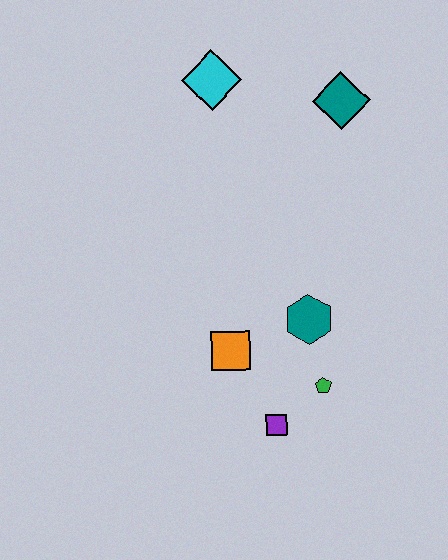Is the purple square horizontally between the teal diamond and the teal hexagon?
No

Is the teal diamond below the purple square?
No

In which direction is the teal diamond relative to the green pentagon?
The teal diamond is above the green pentagon.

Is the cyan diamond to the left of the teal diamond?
Yes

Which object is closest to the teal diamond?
The cyan diamond is closest to the teal diamond.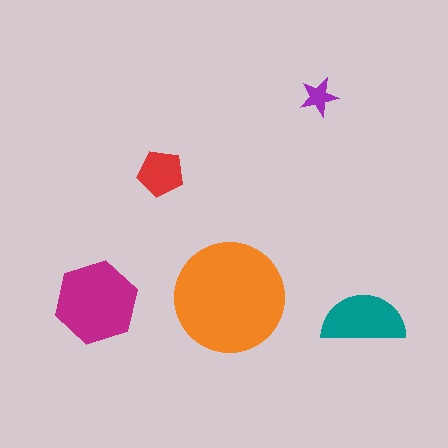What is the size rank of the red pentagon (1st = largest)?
4th.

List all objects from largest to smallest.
The orange circle, the magenta hexagon, the teal semicircle, the red pentagon, the purple star.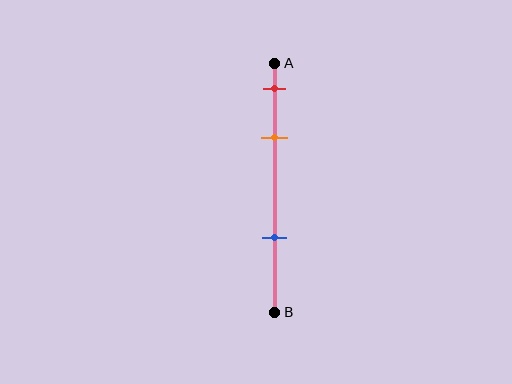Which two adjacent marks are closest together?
The red and orange marks are the closest adjacent pair.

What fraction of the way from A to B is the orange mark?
The orange mark is approximately 30% (0.3) of the way from A to B.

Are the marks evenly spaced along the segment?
No, the marks are not evenly spaced.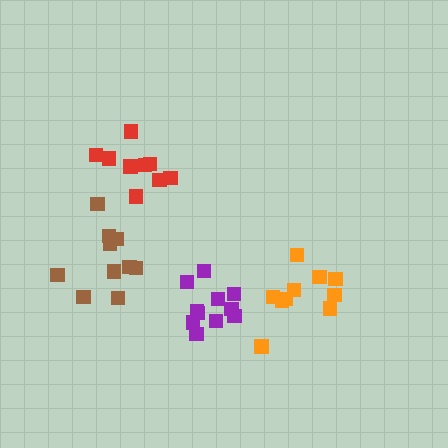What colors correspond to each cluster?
The clusters are colored: red, purple, orange, brown.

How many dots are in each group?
Group 1: 9 dots, Group 2: 11 dots, Group 3: 10 dots, Group 4: 10 dots (40 total).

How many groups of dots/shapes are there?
There are 4 groups.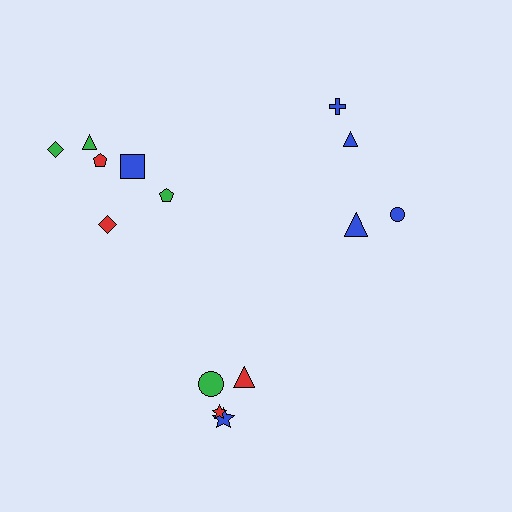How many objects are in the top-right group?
There are 4 objects.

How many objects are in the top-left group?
There are 6 objects.